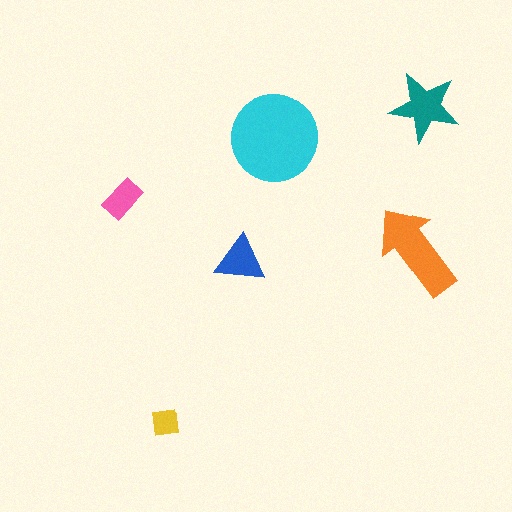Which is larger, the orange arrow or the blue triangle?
The orange arrow.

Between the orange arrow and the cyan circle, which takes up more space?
The cyan circle.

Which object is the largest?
The cyan circle.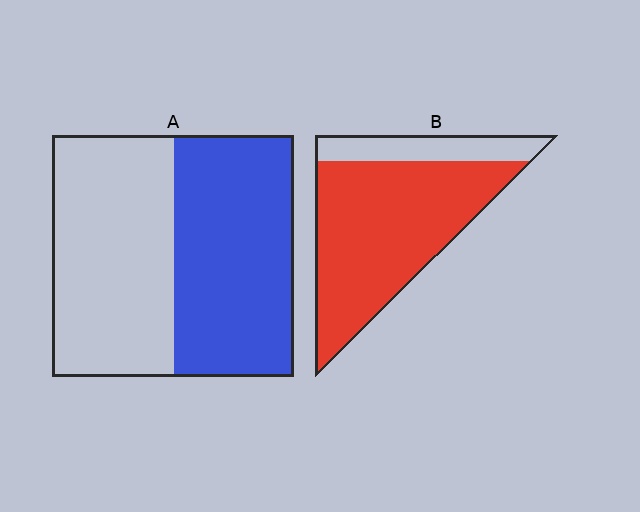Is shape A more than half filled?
Roughly half.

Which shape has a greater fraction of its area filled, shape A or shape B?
Shape B.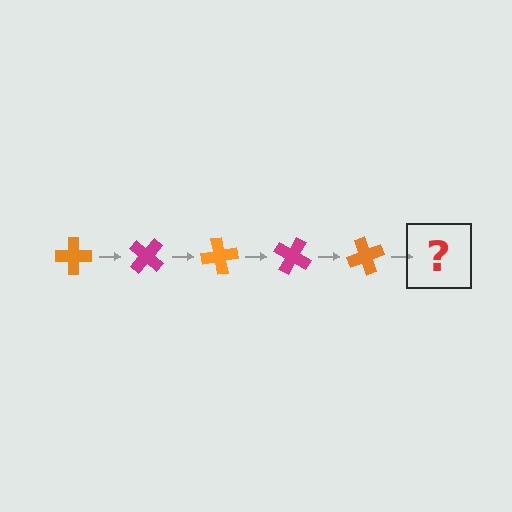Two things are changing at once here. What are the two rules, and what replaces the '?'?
The two rules are that it rotates 40 degrees each step and the color cycles through orange and magenta. The '?' should be a magenta cross, rotated 200 degrees from the start.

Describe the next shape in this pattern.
It should be a magenta cross, rotated 200 degrees from the start.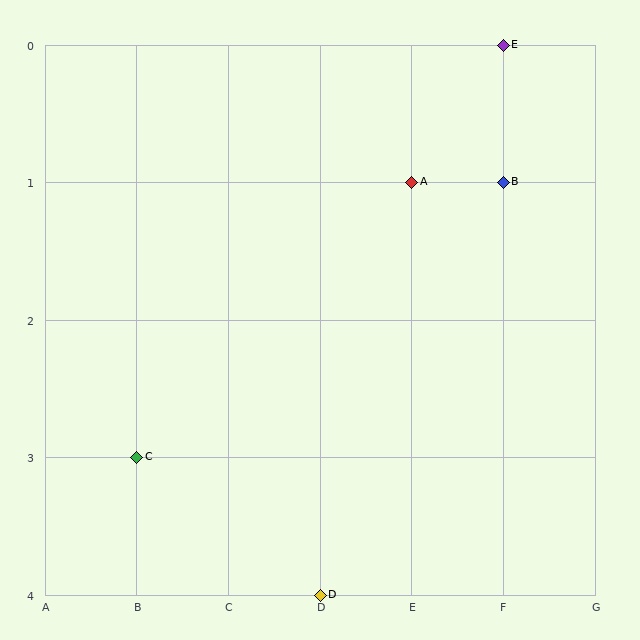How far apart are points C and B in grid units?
Points C and B are 4 columns and 2 rows apart (about 4.5 grid units diagonally).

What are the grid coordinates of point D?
Point D is at grid coordinates (D, 4).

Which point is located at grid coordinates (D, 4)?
Point D is at (D, 4).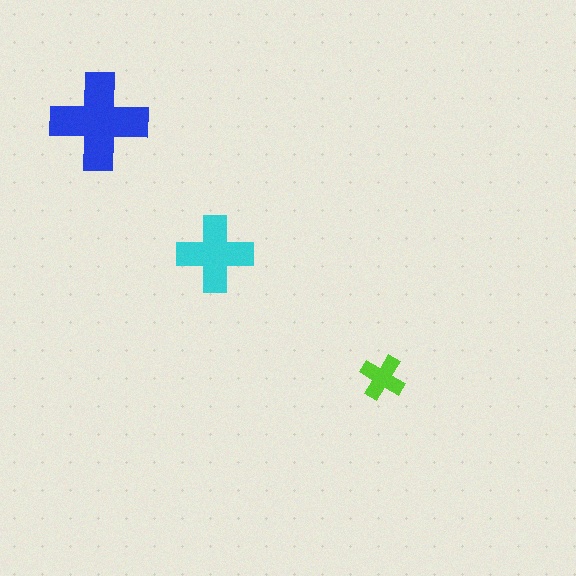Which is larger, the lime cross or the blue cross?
The blue one.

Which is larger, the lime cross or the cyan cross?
The cyan one.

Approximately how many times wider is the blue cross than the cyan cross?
About 1.5 times wider.